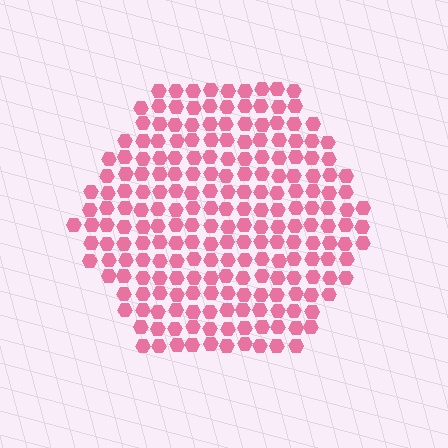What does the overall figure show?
The overall figure shows a hexagon.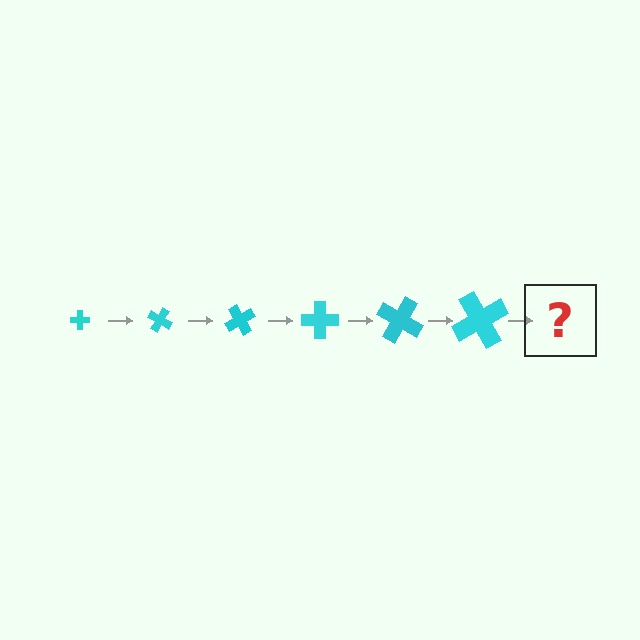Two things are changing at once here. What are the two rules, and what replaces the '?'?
The two rules are that the cross grows larger each step and it rotates 30 degrees each step. The '?' should be a cross, larger than the previous one and rotated 180 degrees from the start.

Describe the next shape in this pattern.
It should be a cross, larger than the previous one and rotated 180 degrees from the start.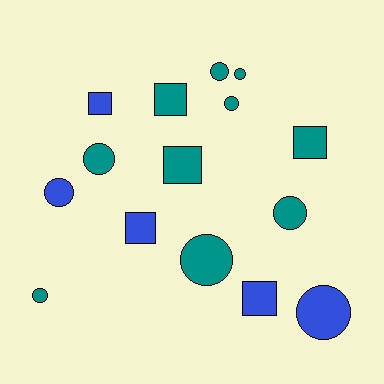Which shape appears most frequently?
Circle, with 9 objects.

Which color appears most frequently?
Teal, with 10 objects.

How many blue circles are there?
There are 2 blue circles.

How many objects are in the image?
There are 15 objects.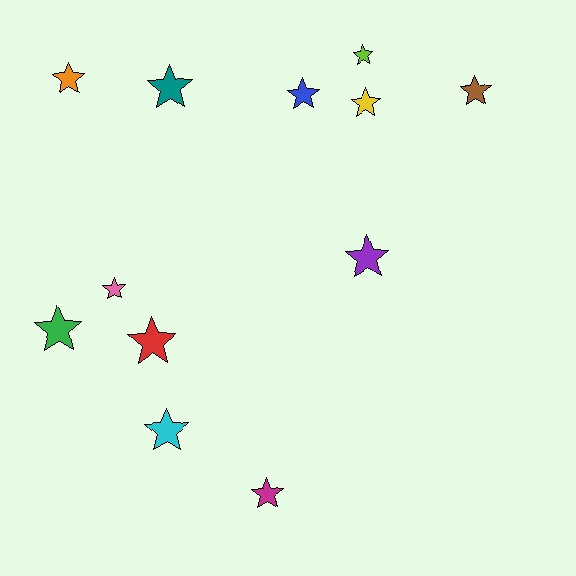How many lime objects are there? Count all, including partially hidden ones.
There is 1 lime object.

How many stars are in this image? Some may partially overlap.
There are 12 stars.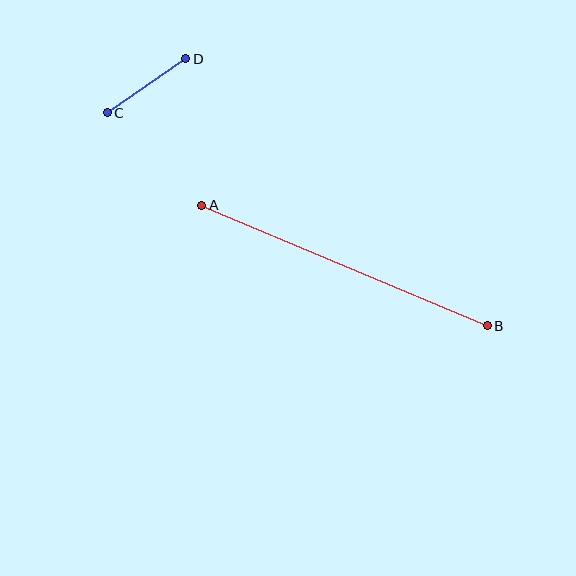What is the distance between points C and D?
The distance is approximately 95 pixels.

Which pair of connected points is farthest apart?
Points A and B are farthest apart.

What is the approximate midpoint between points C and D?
The midpoint is at approximately (147, 86) pixels.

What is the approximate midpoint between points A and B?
The midpoint is at approximately (344, 266) pixels.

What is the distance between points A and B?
The distance is approximately 310 pixels.